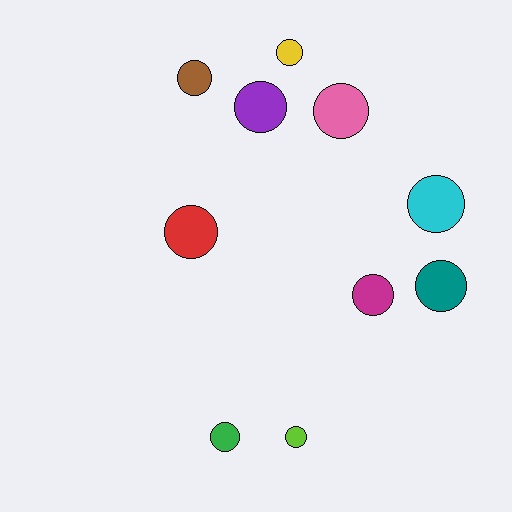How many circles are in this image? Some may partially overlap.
There are 10 circles.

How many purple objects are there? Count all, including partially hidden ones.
There is 1 purple object.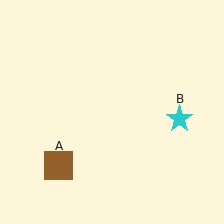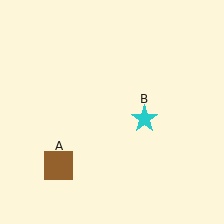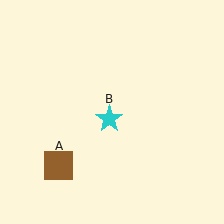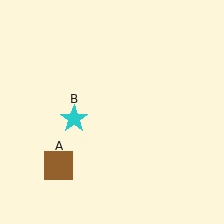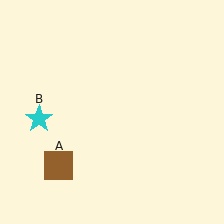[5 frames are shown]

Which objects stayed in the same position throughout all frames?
Brown square (object A) remained stationary.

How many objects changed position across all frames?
1 object changed position: cyan star (object B).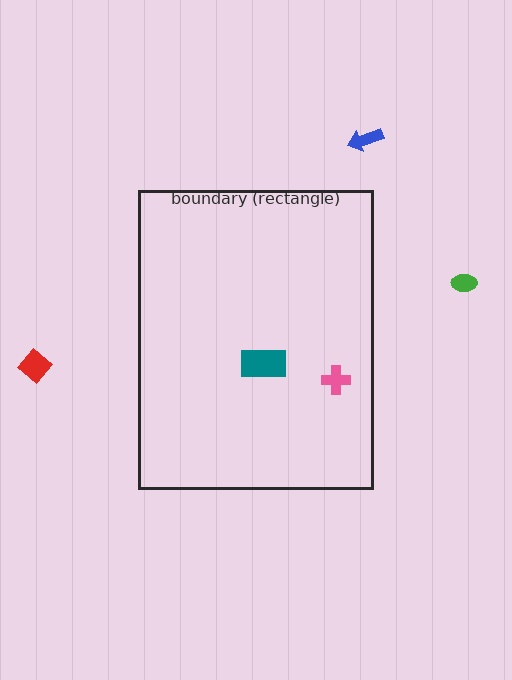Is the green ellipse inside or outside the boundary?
Outside.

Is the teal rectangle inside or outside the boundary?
Inside.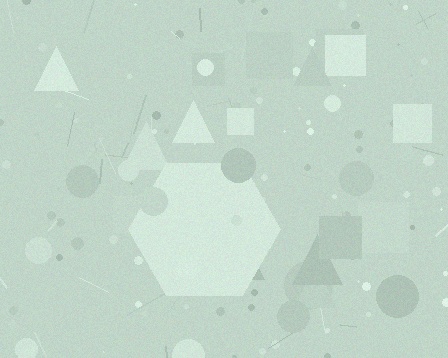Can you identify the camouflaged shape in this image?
The camouflaged shape is a hexagon.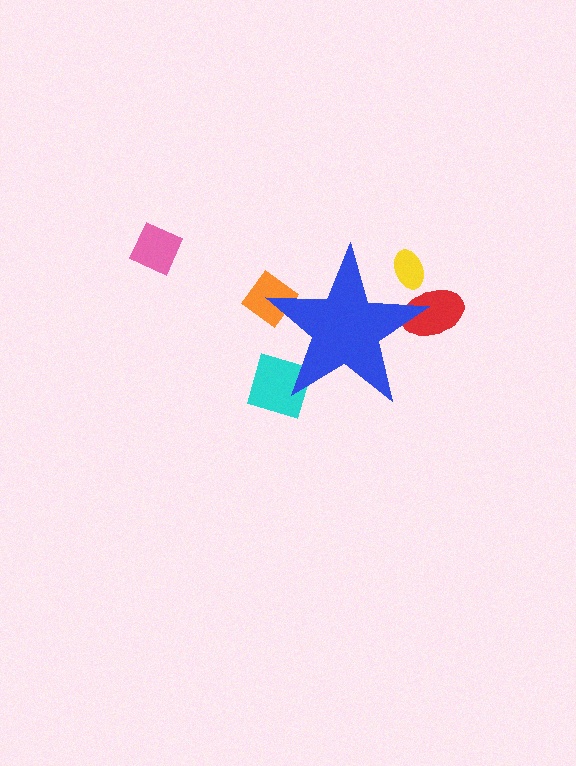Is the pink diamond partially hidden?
No, the pink diamond is fully visible.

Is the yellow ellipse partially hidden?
Yes, the yellow ellipse is partially hidden behind the blue star.